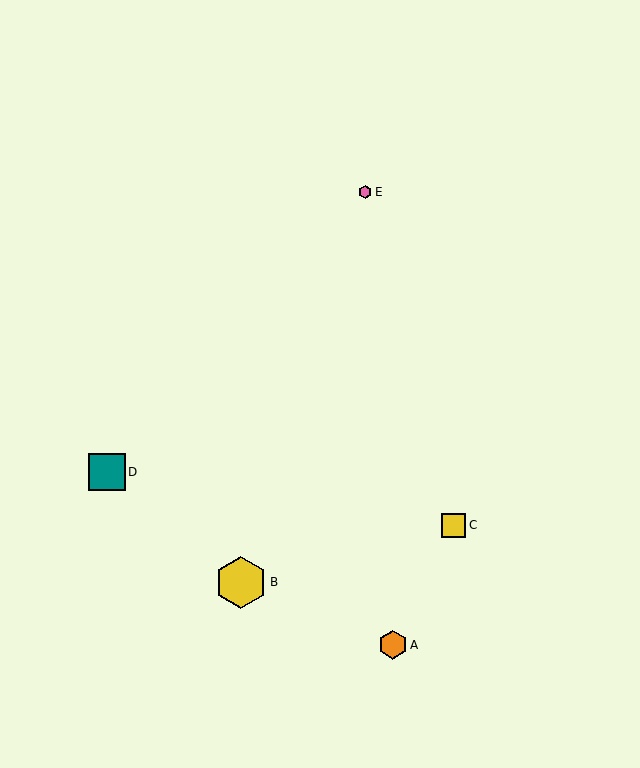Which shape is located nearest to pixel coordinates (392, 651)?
The orange hexagon (labeled A) at (393, 645) is nearest to that location.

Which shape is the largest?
The yellow hexagon (labeled B) is the largest.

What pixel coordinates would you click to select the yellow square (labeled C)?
Click at (454, 525) to select the yellow square C.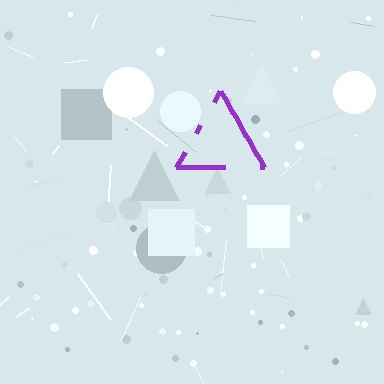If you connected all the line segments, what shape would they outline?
They would outline a triangle.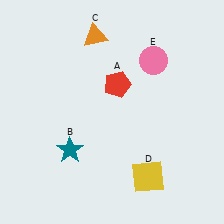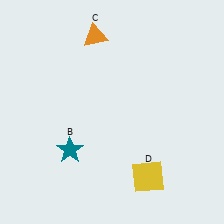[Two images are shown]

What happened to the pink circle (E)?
The pink circle (E) was removed in Image 2. It was in the top-right area of Image 1.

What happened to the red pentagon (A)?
The red pentagon (A) was removed in Image 2. It was in the top-right area of Image 1.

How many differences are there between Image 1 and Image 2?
There are 2 differences between the two images.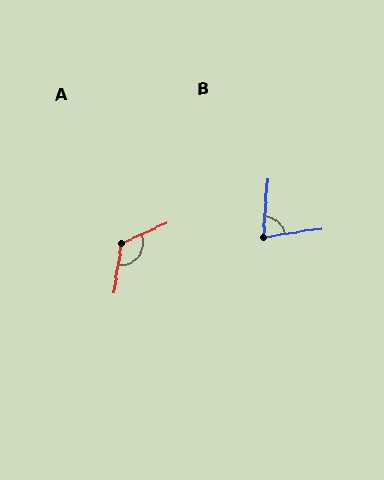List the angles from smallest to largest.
B (77°), A (122°).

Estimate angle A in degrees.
Approximately 122 degrees.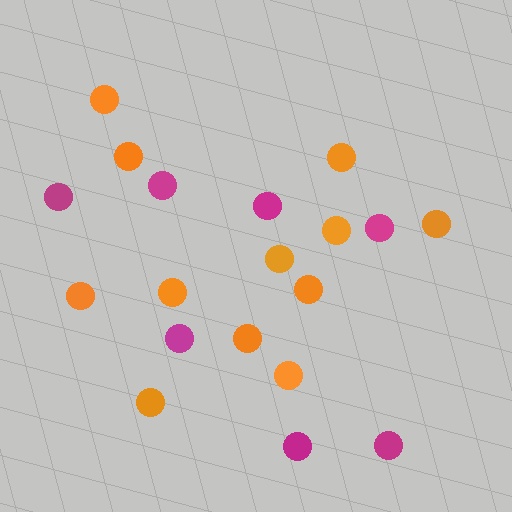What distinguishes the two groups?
There are 2 groups: one group of magenta circles (7) and one group of orange circles (12).